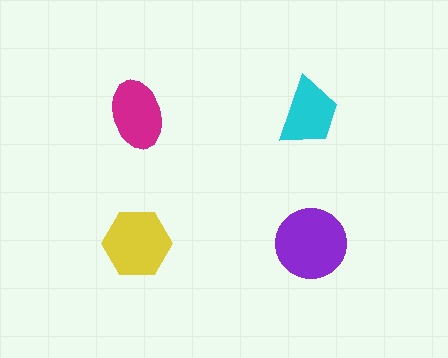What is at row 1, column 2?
A cyan trapezoid.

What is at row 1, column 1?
A magenta ellipse.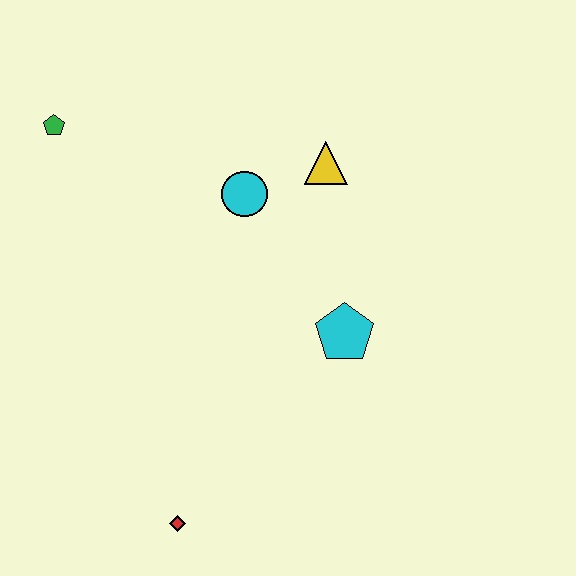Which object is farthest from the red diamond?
The green pentagon is farthest from the red diamond.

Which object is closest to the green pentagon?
The cyan circle is closest to the green pentagon.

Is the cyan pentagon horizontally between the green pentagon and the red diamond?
No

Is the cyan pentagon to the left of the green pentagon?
No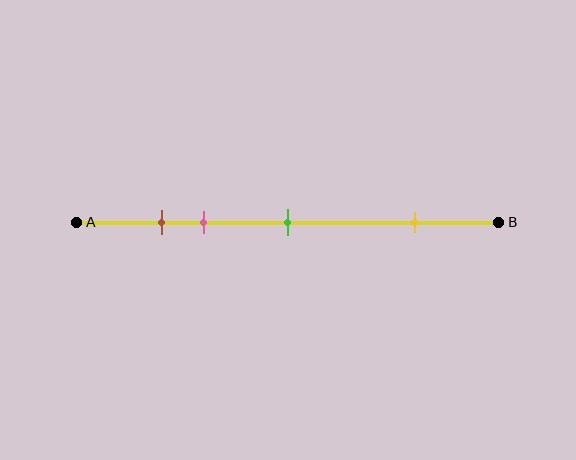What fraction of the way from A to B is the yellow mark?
The yellow mark is approximately 80% (0.8) of the way from A to B.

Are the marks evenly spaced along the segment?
No, the marks are not evenly spaced.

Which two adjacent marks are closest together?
The brown and pink marks are the closest adjacent pair.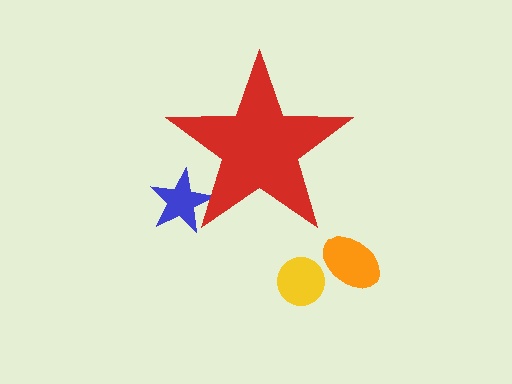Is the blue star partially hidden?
Yes, the blue star is partially hidden behind the red star.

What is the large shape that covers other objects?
A red star.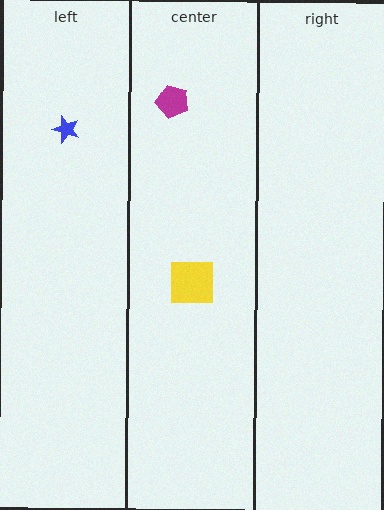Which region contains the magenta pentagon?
The center region.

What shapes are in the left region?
The blue star.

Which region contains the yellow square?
The center region.